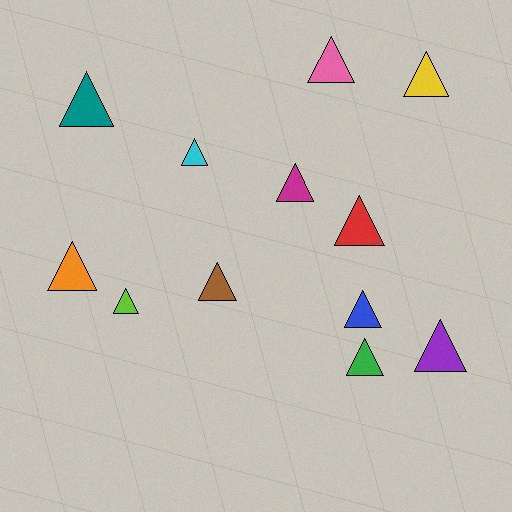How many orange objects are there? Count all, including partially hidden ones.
There is 1 orange object.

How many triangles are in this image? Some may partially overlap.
There are 12 triangles.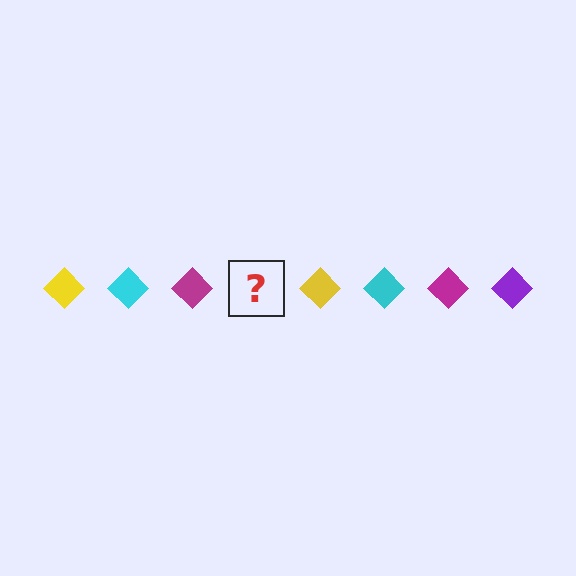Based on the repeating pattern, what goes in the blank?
The blank should be a purple diamond.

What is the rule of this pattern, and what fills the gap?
The rule is that the pattern cycles through yellow, cyan, magenta, purple diamonds. The gap should be filled with a purple diamond.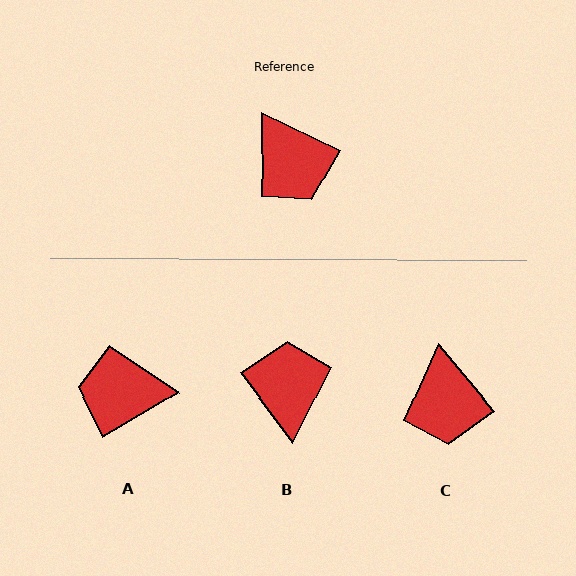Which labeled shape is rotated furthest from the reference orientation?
B, about 152 degrees away.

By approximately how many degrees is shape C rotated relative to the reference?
Approximately 25 degrees clockwise.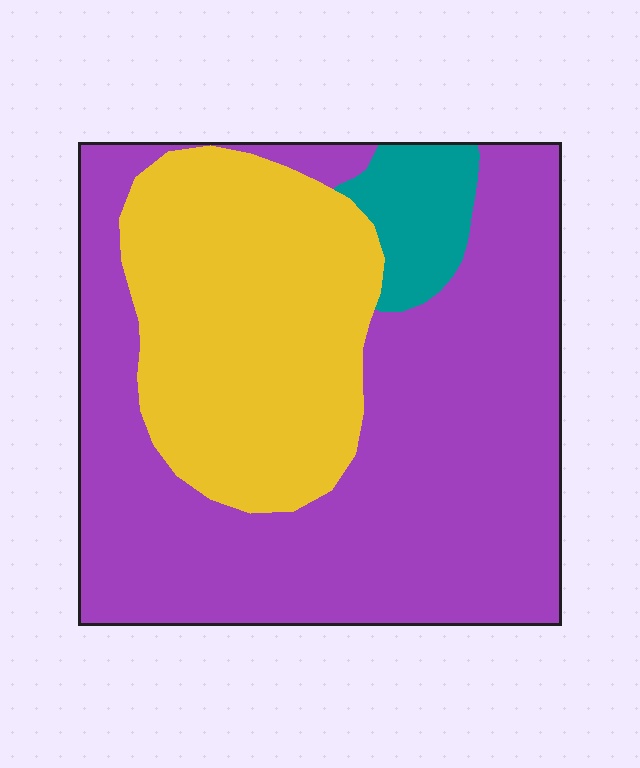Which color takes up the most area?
Purple, at roughly 60%.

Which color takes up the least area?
Teal, at roughly 5%.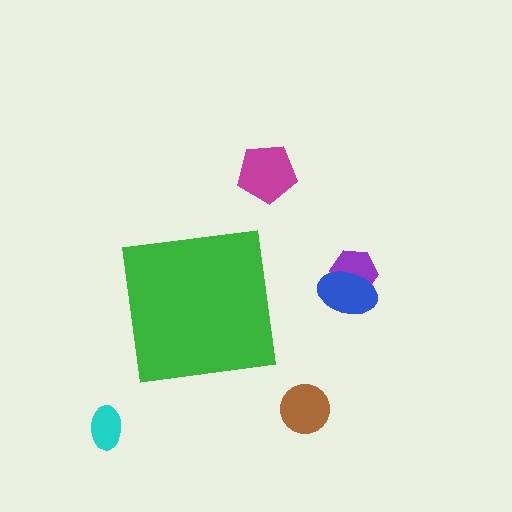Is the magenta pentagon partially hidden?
No, the magenta pentagon is fully visible.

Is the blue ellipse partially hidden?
No, the blue ellipse is fully visible.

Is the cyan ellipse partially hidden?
No, the cyan ellipse is fully visible.